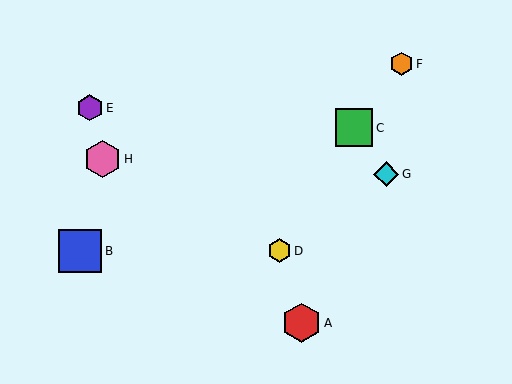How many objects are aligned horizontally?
2 objects (B, D) are aligned horizontally.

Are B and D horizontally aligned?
Yes, both are at y≈251.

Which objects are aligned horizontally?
Objects B, D are aligned horizontally.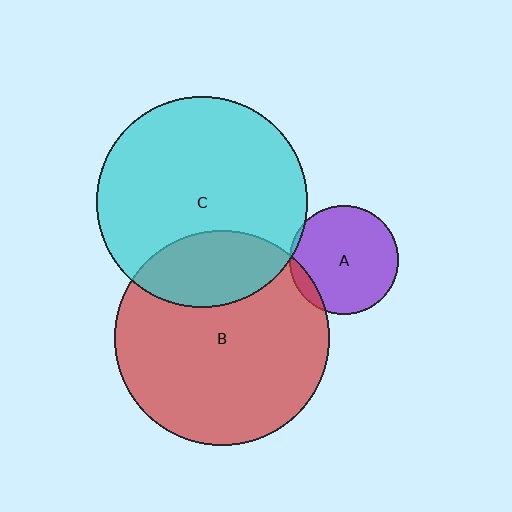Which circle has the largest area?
Circle B (red).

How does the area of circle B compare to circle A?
Approximately 3.9 times.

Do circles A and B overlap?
Yes.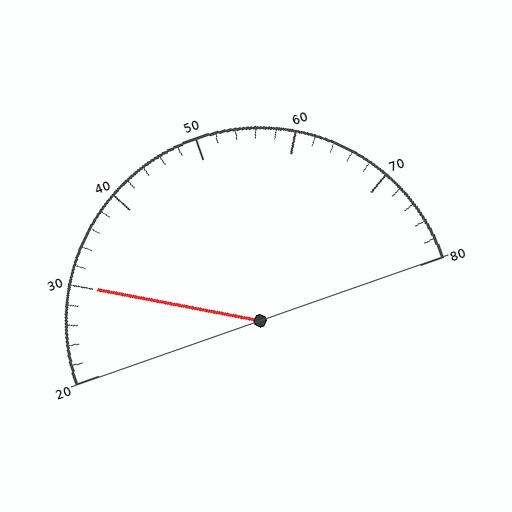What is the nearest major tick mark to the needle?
The nearest major tick mark is 30.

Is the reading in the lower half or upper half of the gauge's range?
The reading is in the lower half of the range (20 to 80).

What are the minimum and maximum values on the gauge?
The gauge ranges from 20 to 80.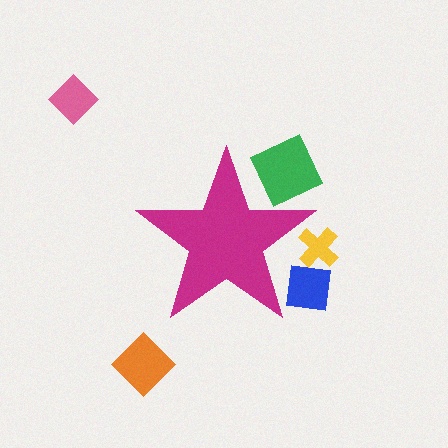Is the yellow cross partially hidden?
Yes, the yellow cross is partially hidden behind the magenta star.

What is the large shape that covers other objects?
A magenta star.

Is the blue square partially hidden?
Yes, the blue square is partially hidden behind the magenta star.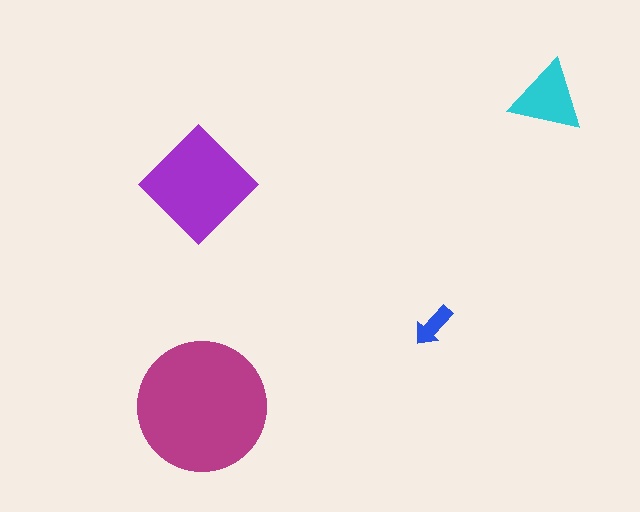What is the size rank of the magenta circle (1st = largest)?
1st.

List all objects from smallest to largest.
The blue arrow, the cyan triangle, the purple diamond, the magenta circle.